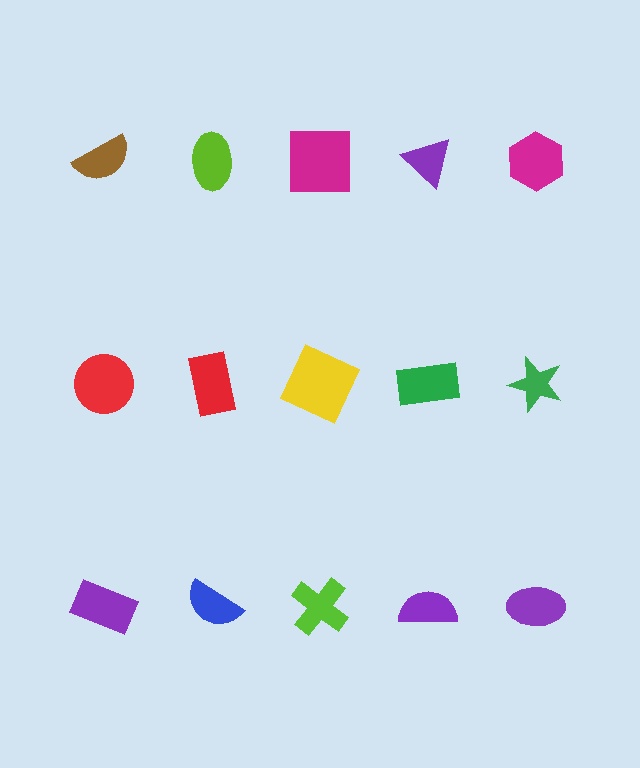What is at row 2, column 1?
A red circle.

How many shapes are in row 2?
5 shapes.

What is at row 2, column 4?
A green rectangle.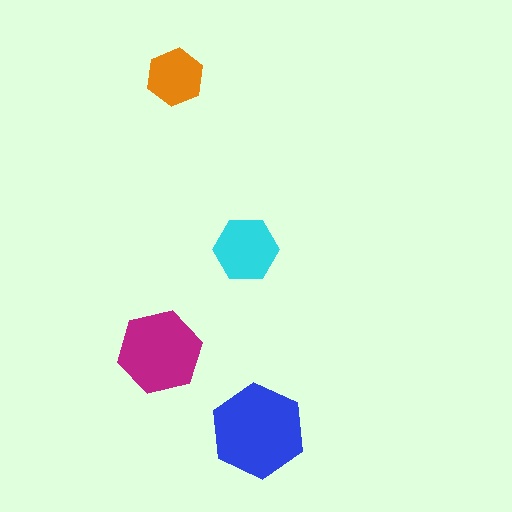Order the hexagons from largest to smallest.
the blue one, the magenta one, the cyan one, the orange one.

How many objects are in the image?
There are 4 objects in the image.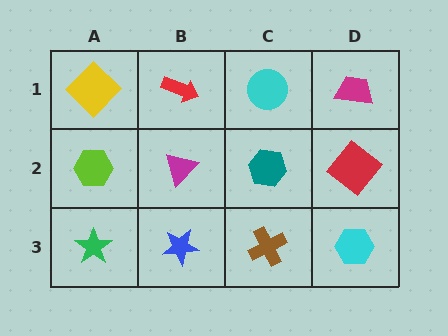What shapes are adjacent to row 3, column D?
A red diamond (row 2, column D), a brown cross (row 3, column C).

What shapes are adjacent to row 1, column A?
A lime hexagon (row 2, column A), a red arrow (row 1, column B).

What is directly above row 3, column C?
A teal hexagon.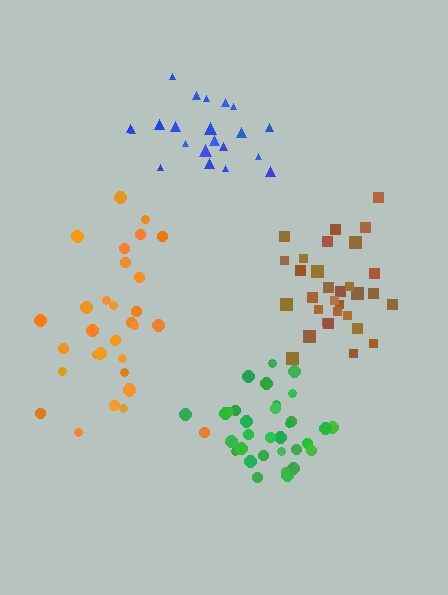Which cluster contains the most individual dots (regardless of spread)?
Orange (32).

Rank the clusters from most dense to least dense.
green, brown, blue, orange.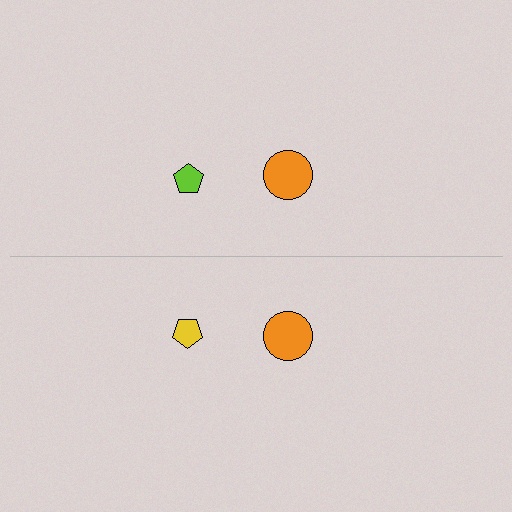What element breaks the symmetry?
The yellow pentagon on the bottom side breaks the symmetry — its mirror counterpart is lime.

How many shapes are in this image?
There are 4 shapes in this image.